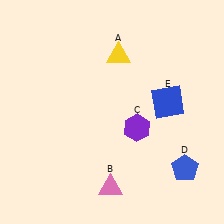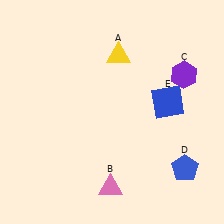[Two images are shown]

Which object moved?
The purple hexagon (C) moved up.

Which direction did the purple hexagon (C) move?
The purple hexagon (C) moved up.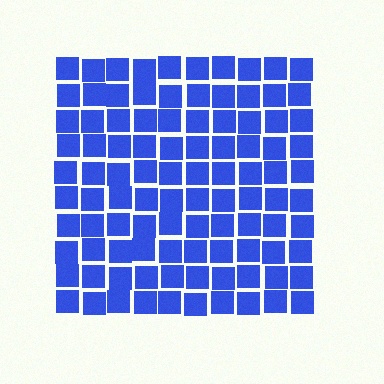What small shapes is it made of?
It is made of small squares.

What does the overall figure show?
The overall figure shows a square.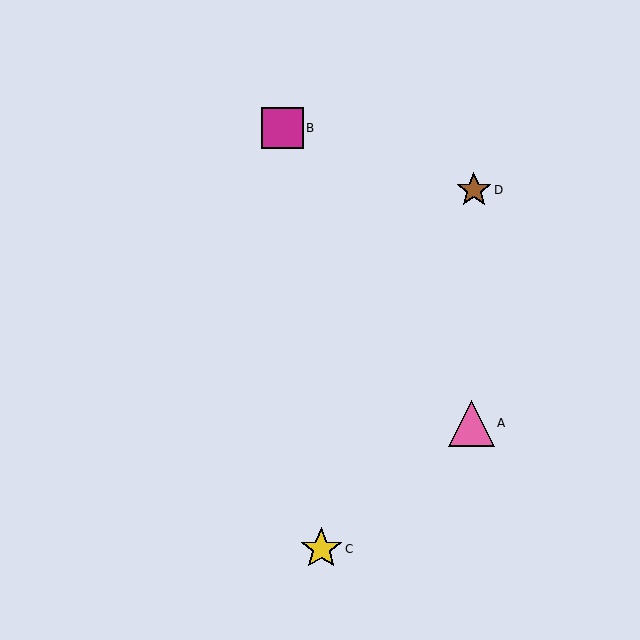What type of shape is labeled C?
Shape C is a yellow star.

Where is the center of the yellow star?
The center of the yellow star is at (321, 549).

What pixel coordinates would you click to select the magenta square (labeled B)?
Click at (282, 128) to select the magenta square B.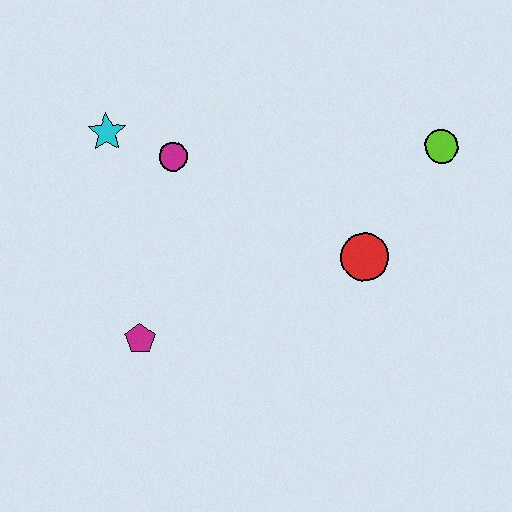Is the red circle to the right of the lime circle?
No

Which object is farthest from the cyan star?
The lime circle is farthest from the cyan star.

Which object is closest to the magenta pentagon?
The magenta circle is closest to the magenta pentagon.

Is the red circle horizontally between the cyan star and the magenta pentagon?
No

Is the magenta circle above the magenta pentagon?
Yes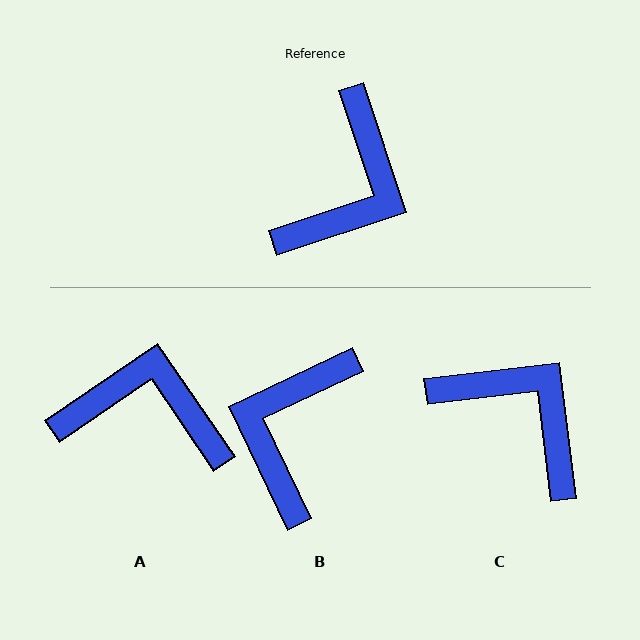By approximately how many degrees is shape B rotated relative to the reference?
Approximately 173 degrees clockwise.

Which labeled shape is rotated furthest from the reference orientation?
B, about 173 degrees away.